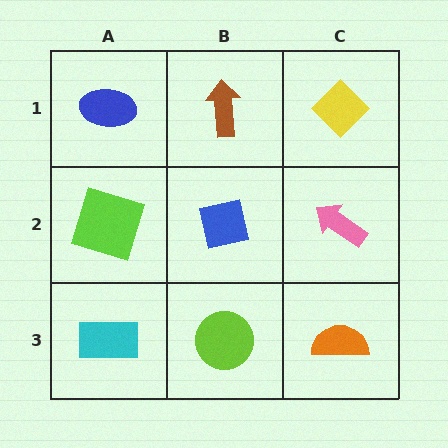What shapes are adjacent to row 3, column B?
A blue square (row 2, column B), a cyan rectangle (row 3, column A), an orange semicircle (row 3, column C).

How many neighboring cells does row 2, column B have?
4.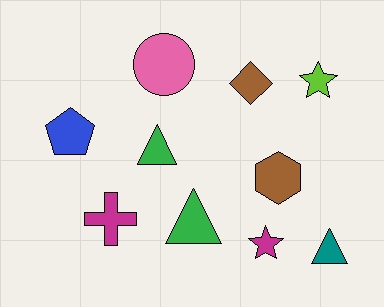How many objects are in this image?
There are 10 objects.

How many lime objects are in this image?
There is 1 lime object.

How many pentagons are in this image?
There is 1 pentagon.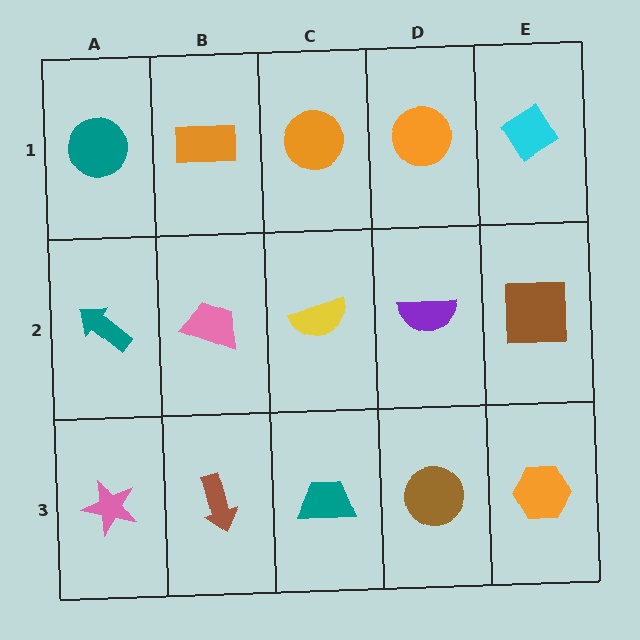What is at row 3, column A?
A pink star.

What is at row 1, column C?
An orange circle.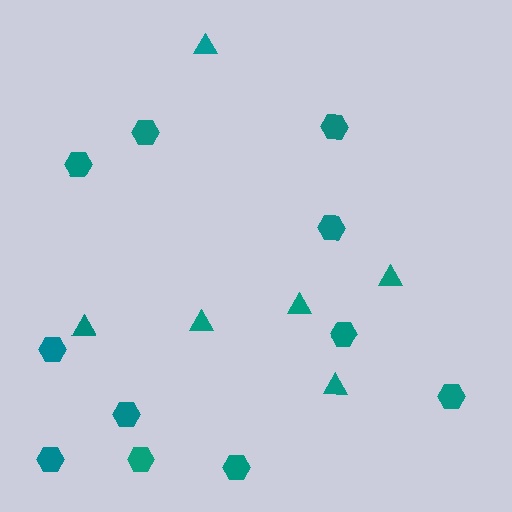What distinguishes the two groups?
There are 2 groups: one group of triangles (6) and one group of hexagons (11).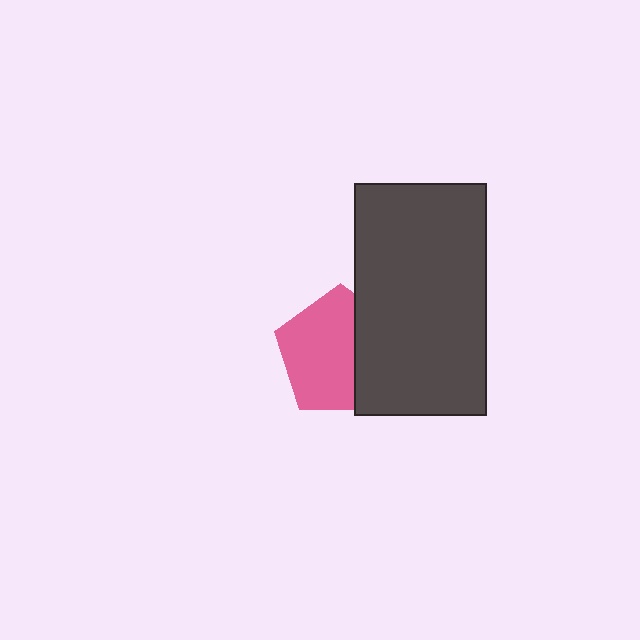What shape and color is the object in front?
The object in front is a dark gray rectangle.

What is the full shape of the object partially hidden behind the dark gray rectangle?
The partially hidden object is a pink pentagon.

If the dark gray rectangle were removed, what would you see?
You would see the complete pink pentagon.